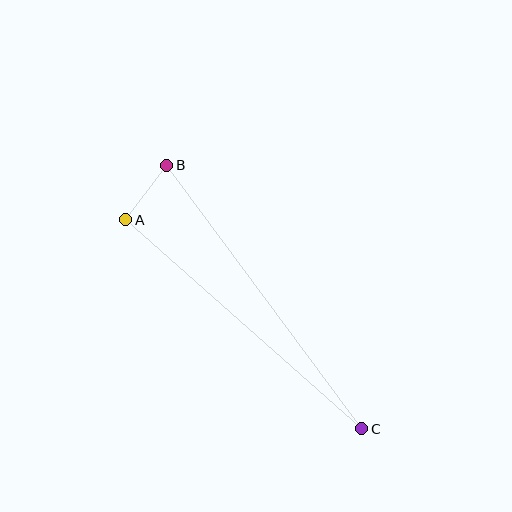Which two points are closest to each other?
Points A and B are closest to each other.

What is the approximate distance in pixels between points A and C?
The distance between A and C is approximately 316 pixels.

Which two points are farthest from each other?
Points B and C are farthest from each other.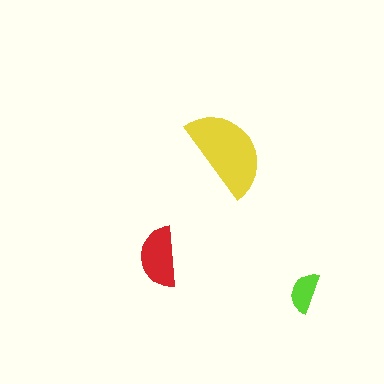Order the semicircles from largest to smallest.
the yellow one, the red one, the lime one.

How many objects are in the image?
There are 3 objects in the image.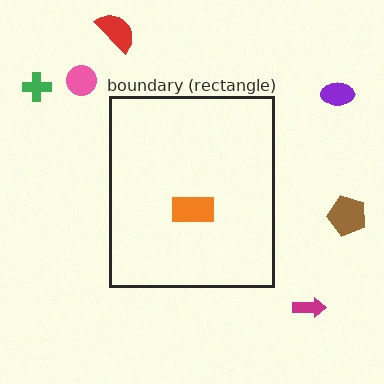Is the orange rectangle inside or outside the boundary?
Inside.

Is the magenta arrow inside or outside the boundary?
Outside.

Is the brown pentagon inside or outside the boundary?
Outside.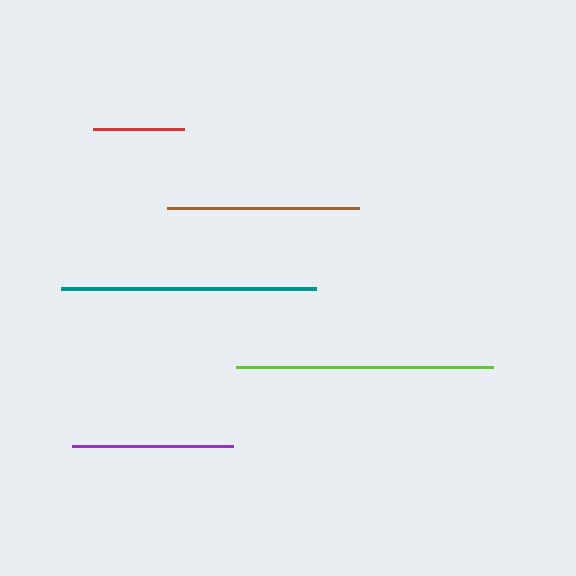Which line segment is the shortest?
The red line is the shortest at approximately 91 pixels.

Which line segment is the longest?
The lime line is the longest at approximately 257 pixels.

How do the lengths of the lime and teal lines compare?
The lime and teal lines are approximately the same length.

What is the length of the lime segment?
The lime segment is approximately 257 pixels long.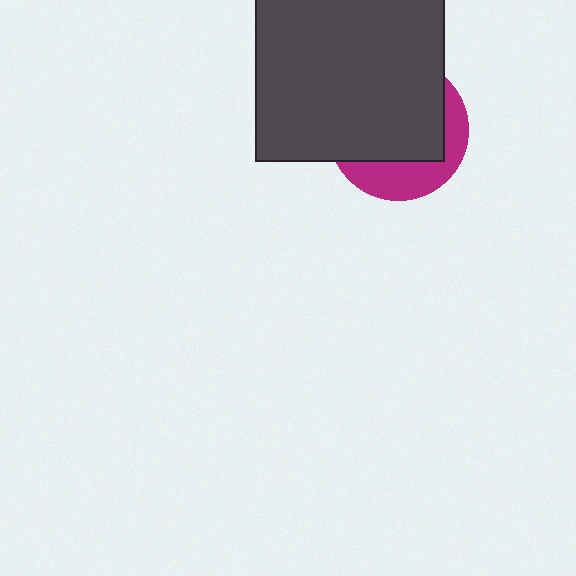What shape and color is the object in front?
The object in front is a dark gray square.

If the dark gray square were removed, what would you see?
You would see the complete magenta circle.